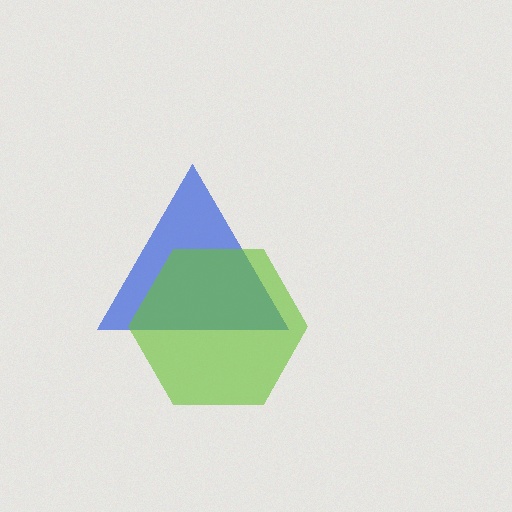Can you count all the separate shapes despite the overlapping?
Yes, there are 2 separate shapes.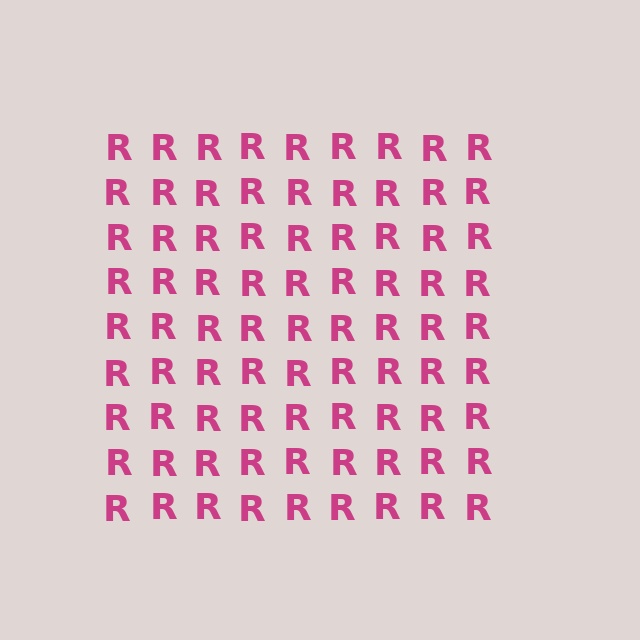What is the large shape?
The large shape is a square.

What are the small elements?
The small elements are letter R's.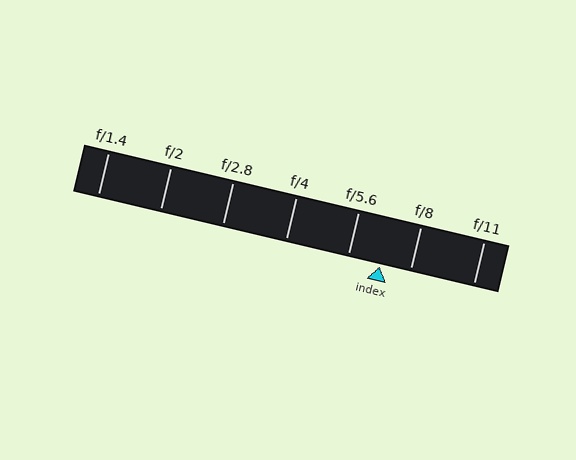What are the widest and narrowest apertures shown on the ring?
The widest aperture shown is f/1.4 and the narrowest is f/11.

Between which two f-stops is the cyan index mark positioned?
The index mark is between f/5.6 and f/8.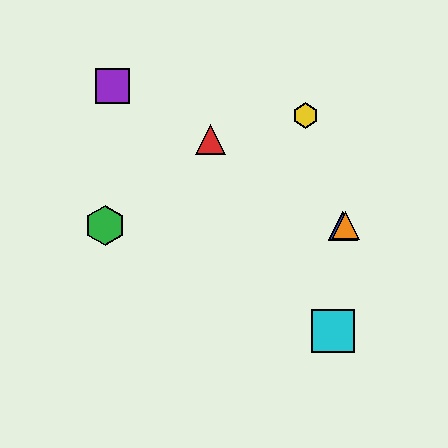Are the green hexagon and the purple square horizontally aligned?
No, the green hexagon is at y≈226 and the purple square is at y≈86.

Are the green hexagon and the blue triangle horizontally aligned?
Yes, both are at y≈226.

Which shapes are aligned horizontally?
The blue triangle, the green hexagon, the orange triangle are aligned horizontally.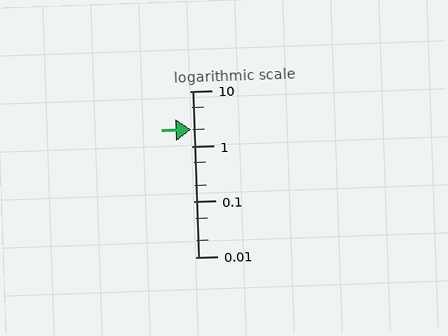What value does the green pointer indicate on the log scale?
The pointer indicates approximately 2.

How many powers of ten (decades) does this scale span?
The scale spans 3 decades, from 0.01 to 10.